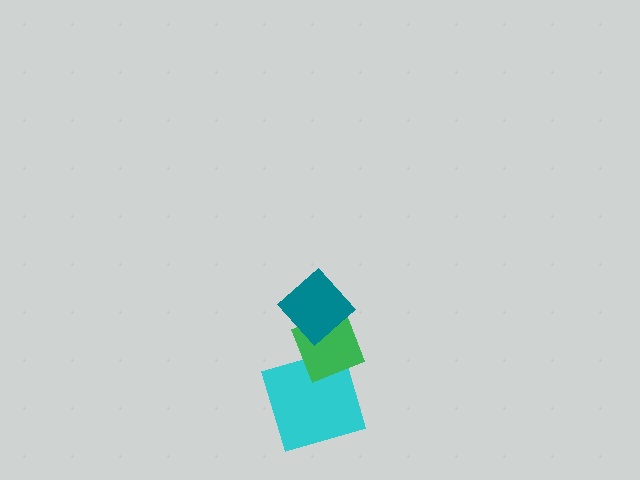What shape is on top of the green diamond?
The teal diamond is on top of the green diamond.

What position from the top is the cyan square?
The cyan square is 3rd from the top.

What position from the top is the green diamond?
The green diamond is 2nd from the top.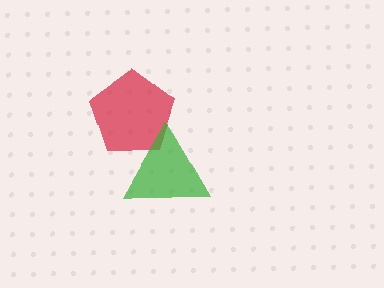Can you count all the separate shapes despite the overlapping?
Yes, there are 2 separate shapes.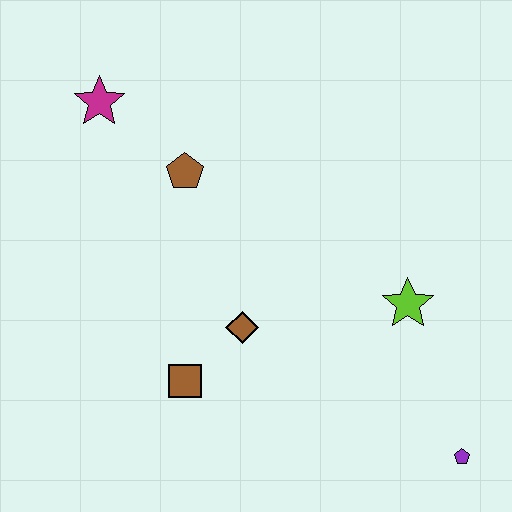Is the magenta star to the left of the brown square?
Yes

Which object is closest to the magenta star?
The brown pentagon is closest to the magenta star.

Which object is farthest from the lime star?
The magenta star is farthest from the lime star.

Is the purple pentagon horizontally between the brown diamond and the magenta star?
No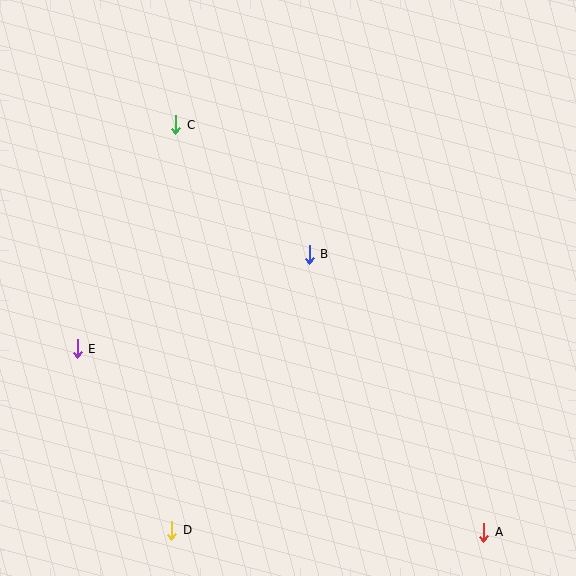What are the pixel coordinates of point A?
Point A is at (484, 532).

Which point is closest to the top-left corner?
Point C is closest to the top-left corner.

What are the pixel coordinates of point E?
Point E is at (77, 349).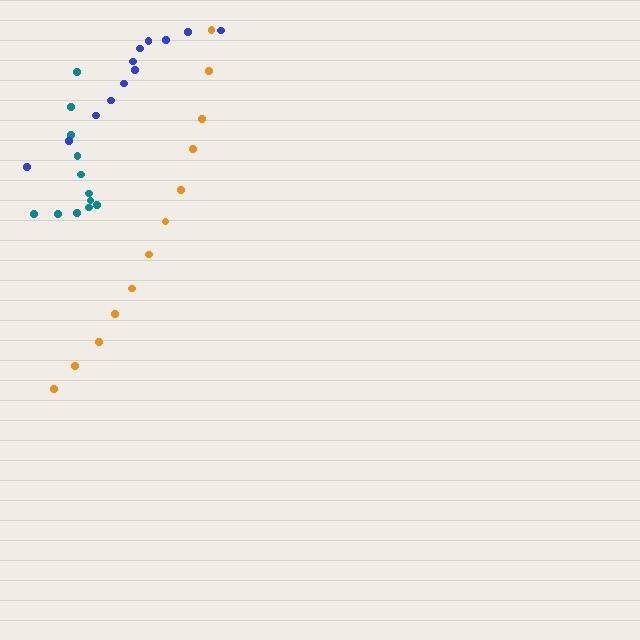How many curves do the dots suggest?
There are 3 distinct paths.